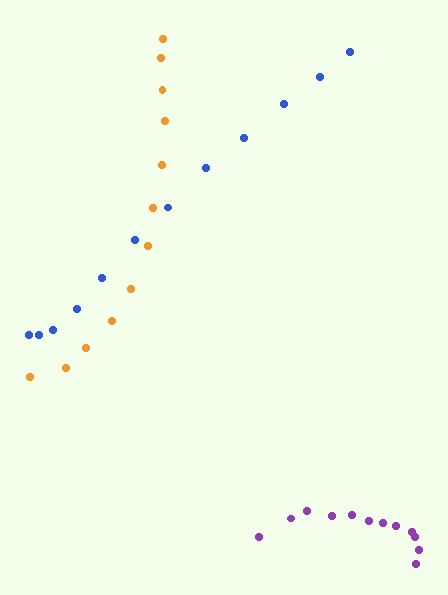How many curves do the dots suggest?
There are 3 distinct paths.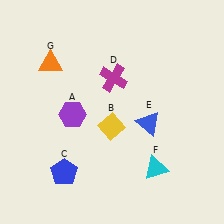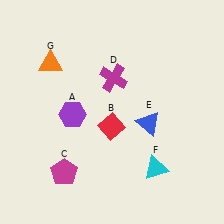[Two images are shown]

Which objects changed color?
B changed from yellow to red. C changed from blue to magenta.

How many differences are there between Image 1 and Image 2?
There are 2 differences between the two images.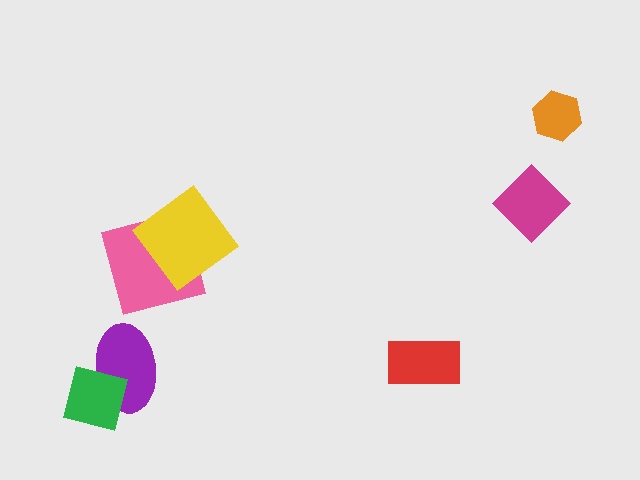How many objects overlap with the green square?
1 object overlaps with the green square.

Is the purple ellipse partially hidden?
Yes, it is partially covered by another shape.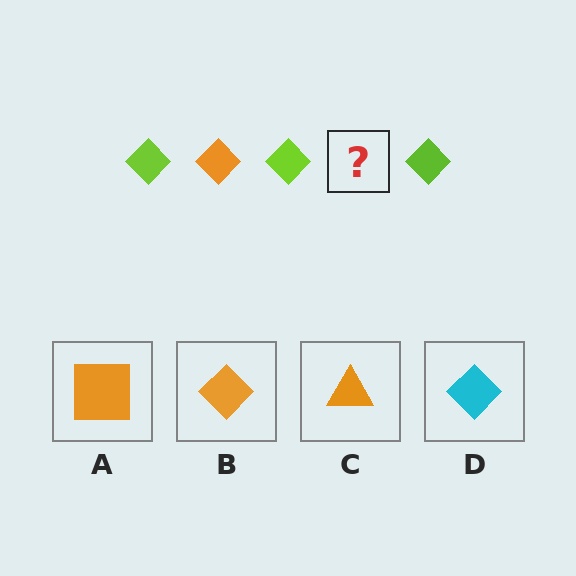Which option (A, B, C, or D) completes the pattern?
B.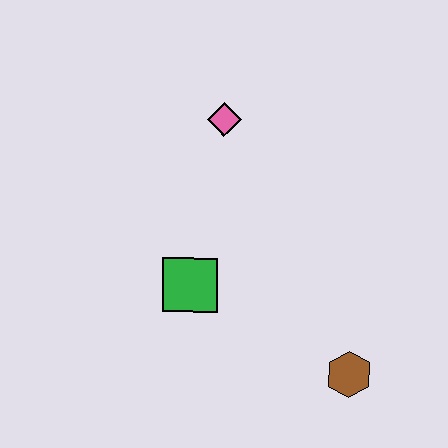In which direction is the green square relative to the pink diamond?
The green square is below the pink diamond.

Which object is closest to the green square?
The pink diamond is closest to the green square.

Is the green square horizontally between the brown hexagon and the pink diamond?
No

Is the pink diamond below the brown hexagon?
No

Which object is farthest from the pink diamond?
The brown hexagon is farthest from the pink diamond.